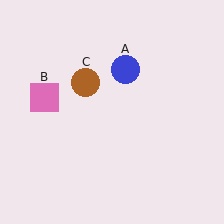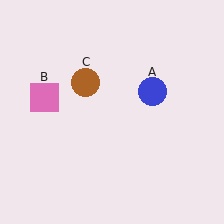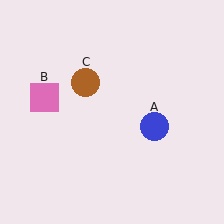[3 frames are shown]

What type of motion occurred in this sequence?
The blue circle (object A) rotated clockwise around the center of the scene.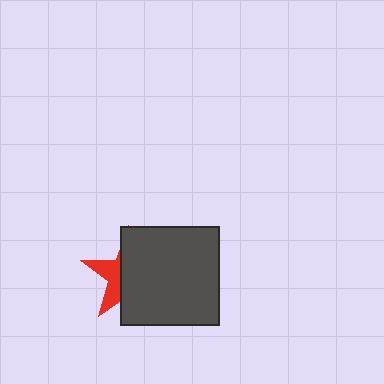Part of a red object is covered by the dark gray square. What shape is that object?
It is a star.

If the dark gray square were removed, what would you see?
You would see the complete red star.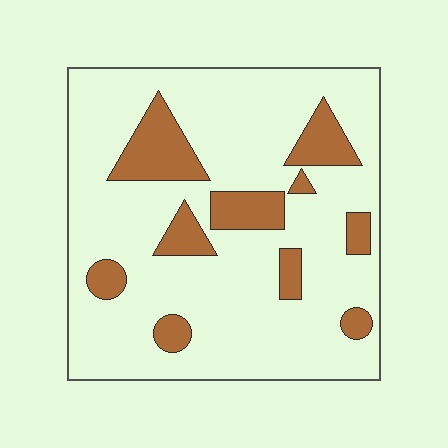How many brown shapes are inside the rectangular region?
10.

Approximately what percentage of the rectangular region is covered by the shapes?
Approximately 20%.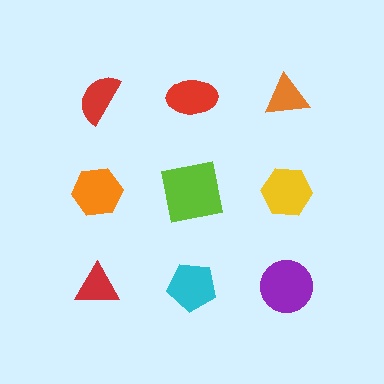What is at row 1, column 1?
A red semicircle.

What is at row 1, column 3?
An orange triangle.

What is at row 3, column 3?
A purple circle.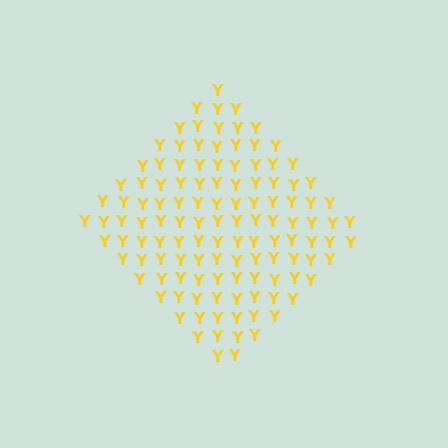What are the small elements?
The small elements are letter Y's.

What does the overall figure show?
The overall figure shows a diamond.